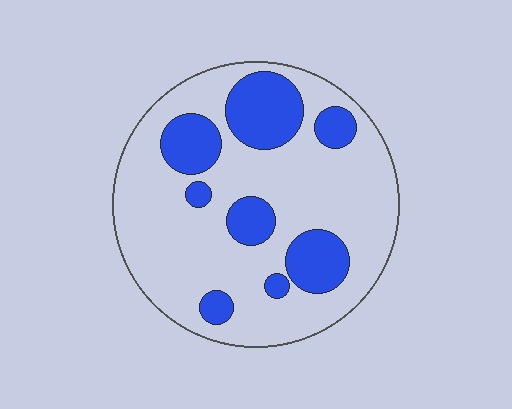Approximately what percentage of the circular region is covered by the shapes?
Approximately 25%.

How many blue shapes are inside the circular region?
8.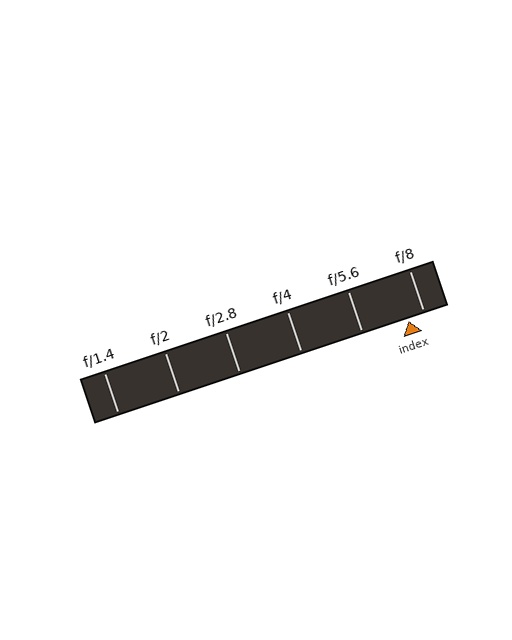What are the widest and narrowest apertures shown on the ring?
The widest aperture shown is f/1.4 and the narrowest is f/8.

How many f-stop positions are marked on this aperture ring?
There are 6 f-stop positions marked.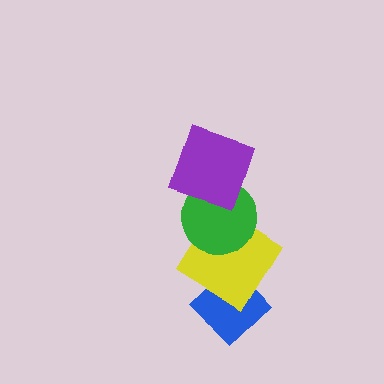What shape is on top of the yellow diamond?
The green circle is on top of the yellow diamond.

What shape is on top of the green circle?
The purple square is on top of the green circle.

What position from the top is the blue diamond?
The blue diamond is 4th from the top.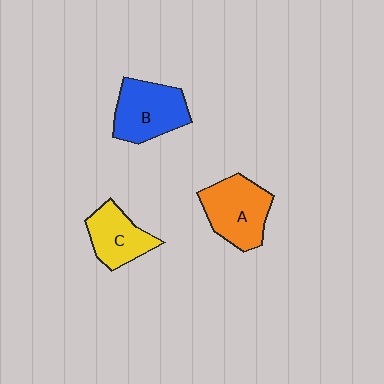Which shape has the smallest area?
Shape C (yellow).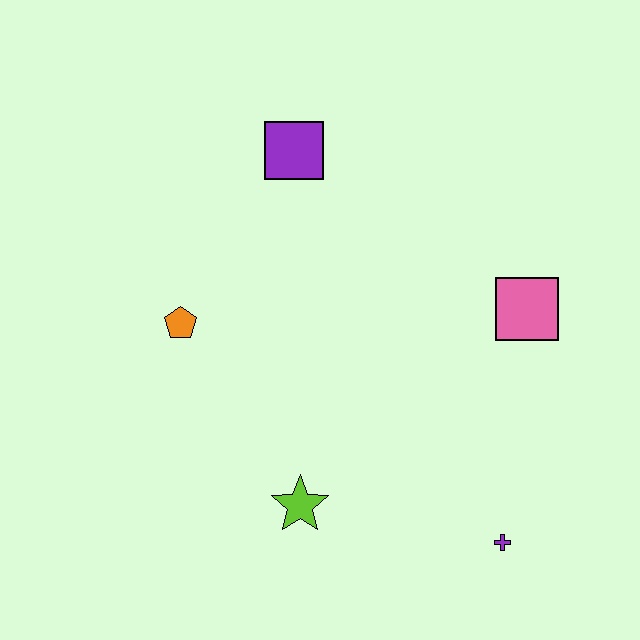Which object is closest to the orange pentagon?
The purple square is closest to the orange pentagon.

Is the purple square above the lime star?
Yes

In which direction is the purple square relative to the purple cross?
The purple square is above the purple cross.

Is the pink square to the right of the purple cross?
Yes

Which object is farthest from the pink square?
The orange pentagon is farthest from the pink square.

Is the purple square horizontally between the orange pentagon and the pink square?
Yes